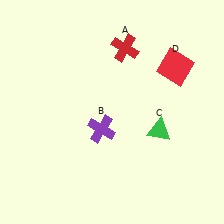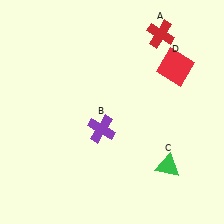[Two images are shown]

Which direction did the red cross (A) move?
The red cross (A) moved right.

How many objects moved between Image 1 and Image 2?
2 objects moved between the two images.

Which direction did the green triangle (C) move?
The green triangle (C) moved down.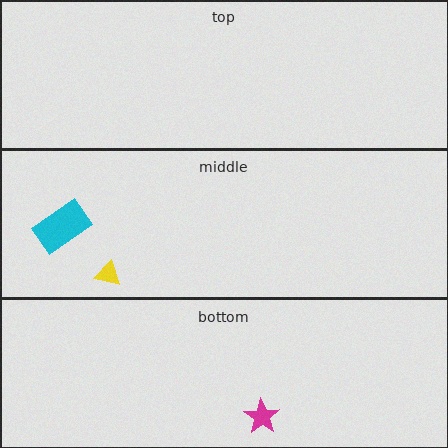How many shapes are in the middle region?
2.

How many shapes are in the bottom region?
1.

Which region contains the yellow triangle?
The middle region.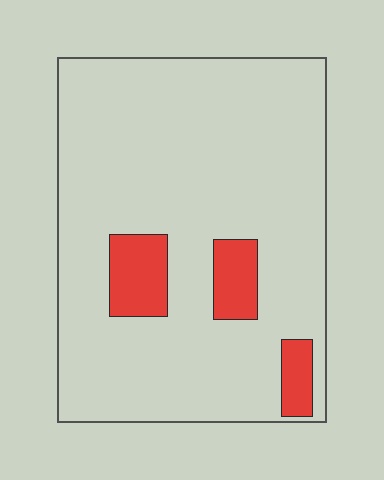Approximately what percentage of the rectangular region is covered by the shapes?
Approximately 10%.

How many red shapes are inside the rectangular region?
3.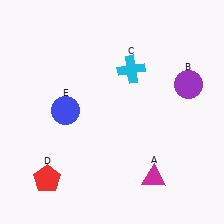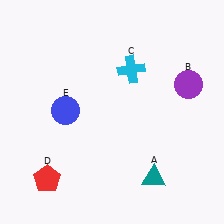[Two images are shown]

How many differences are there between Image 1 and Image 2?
There is 1 difference between the two images.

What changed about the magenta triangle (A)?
In Image 1, A is magenta. In Image 2, it changed to teal.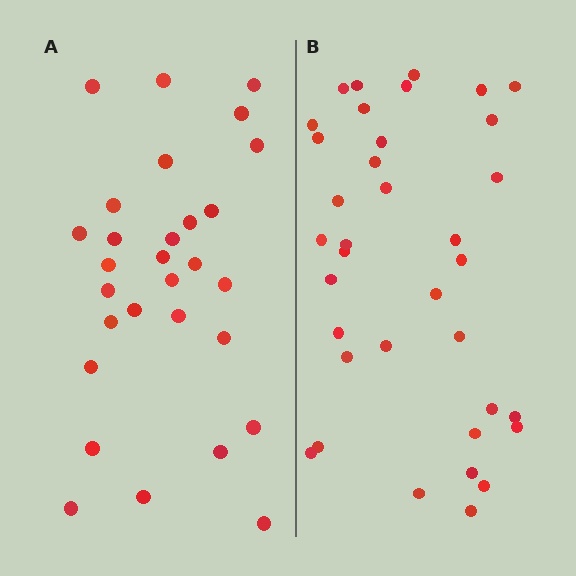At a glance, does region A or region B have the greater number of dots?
Region B (the right region) has more dots.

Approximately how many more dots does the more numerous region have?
Region B has roughly 8 or so more dots than region A.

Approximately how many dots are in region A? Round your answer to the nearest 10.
About 30 dots. (The exact count is 29, which rounds to 30.)